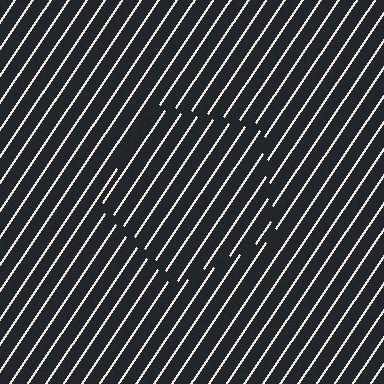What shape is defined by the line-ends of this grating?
An illusory pentagon. The interior of the shape contains the same grating, shifted by half a period — the contour is defined by the phase discontinuity where line-ends from the inner and outer gratings abut.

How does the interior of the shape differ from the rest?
The interior of the shape contains the same grating, shifted by half a period — the contour is defined by the phase discontinuity where line-ends from the inner and outer gratings abut.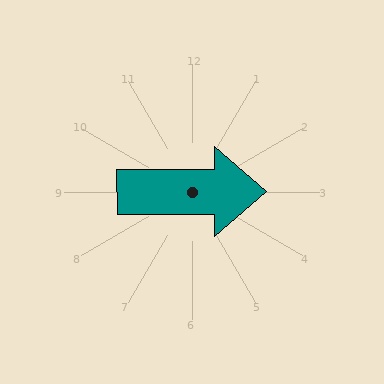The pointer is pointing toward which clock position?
Roughly 3 o'clock.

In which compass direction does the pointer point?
East.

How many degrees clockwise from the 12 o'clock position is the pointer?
Approximately 90 degrees.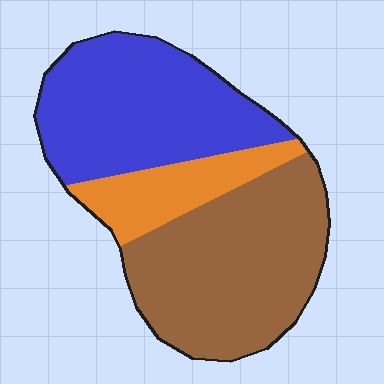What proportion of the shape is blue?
Blue covers roughly 40% of the shape.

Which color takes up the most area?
Brown, at roughly 45%.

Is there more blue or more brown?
Brown.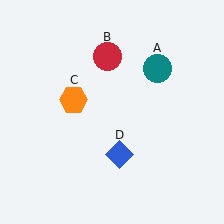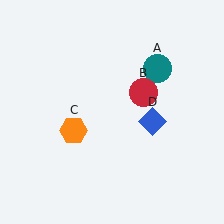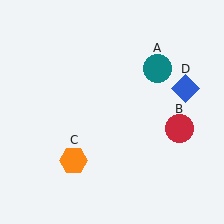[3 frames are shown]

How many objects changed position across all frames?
3 objects changed position: red circle (object B), orange hexagon (object C), blue diamond (object D).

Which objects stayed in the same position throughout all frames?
Teal circle (object A) remained stationary.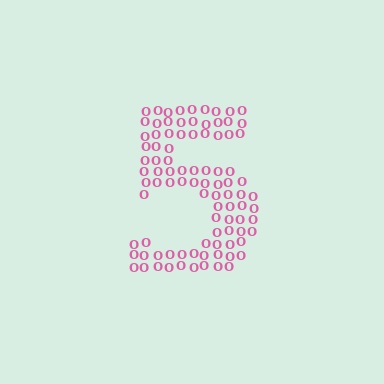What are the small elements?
The small elements are letter O's.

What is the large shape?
The large shape is the digit 5.